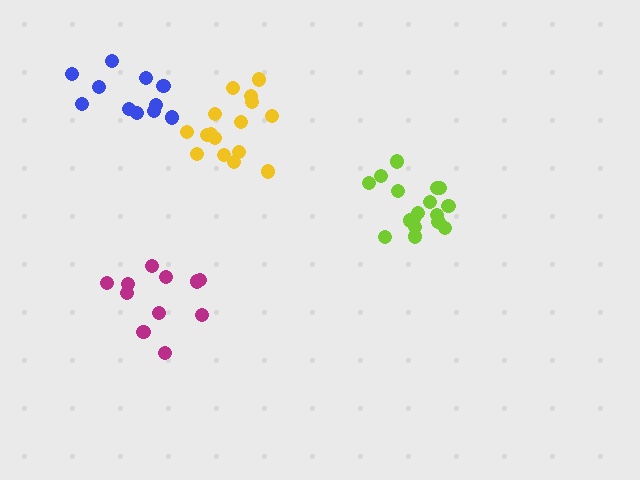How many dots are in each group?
Group 1: 11 dots, Group 2: 11 dots, Group 3: 17 dots, Group 4: 16 dots (55 total).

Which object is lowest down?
The magenta cluster is bottommost.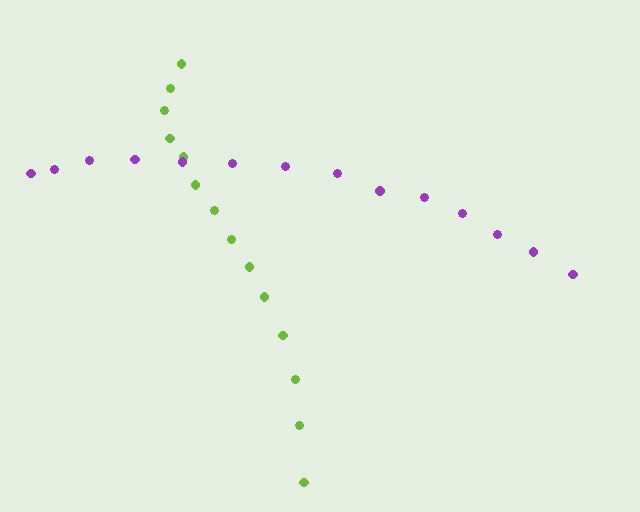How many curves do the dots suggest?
There are 2 distinct paths.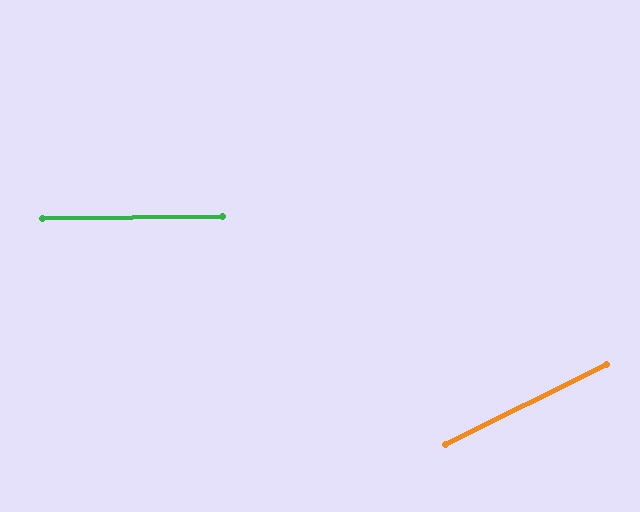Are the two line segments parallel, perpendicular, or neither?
Neither parallel nor perpendicular — they differ by about 26°.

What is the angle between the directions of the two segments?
Approximately 26 degrees.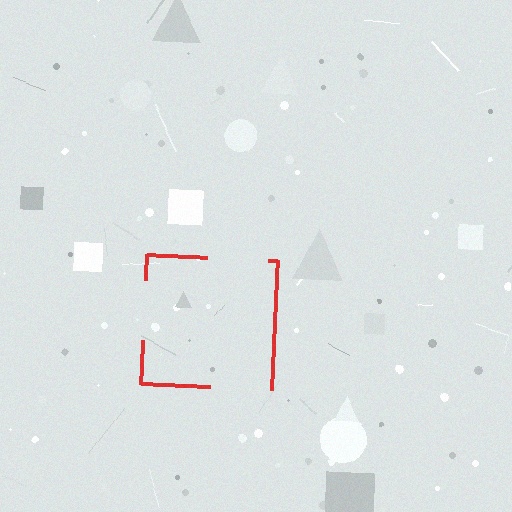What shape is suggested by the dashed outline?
The dashed outline suggests a square.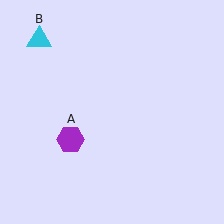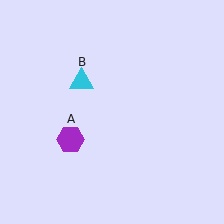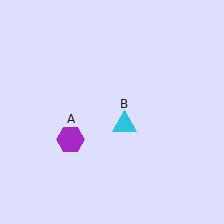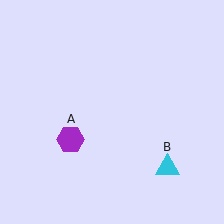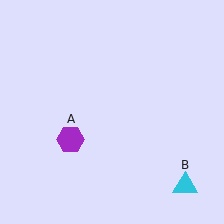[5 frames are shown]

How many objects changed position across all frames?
1 object changed position: cyan triangle (object B).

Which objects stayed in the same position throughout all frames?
Purple hexagon (object A) remained stationary.